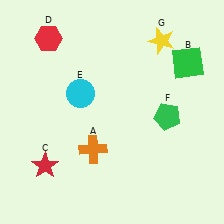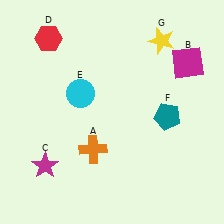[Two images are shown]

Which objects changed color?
B changed from green to magenta. C changed from red to magenta. F changed from green to teal.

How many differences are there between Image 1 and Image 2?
There are 3 differences between the two images.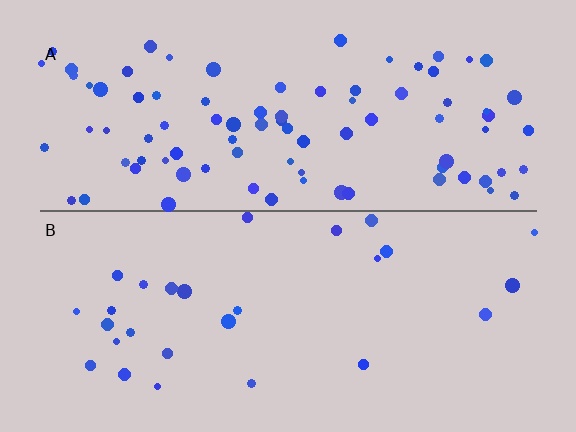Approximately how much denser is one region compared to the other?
Approximately 3.2× — region A over region B.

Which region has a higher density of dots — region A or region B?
A (the top).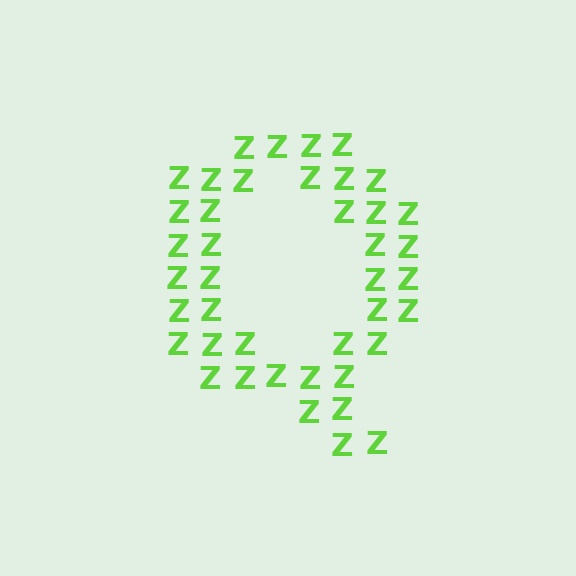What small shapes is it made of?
It is made of small letter Z's.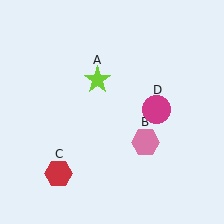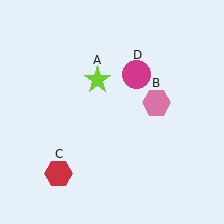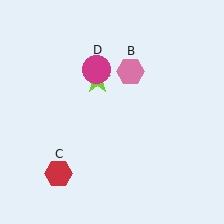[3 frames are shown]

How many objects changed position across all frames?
2 objects changed position: pink hexagon (object B), magenta circle (object D).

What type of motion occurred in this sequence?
The pink hexagon (object B), magenta circle (object D) rotated counterclockwise around the center of the scene.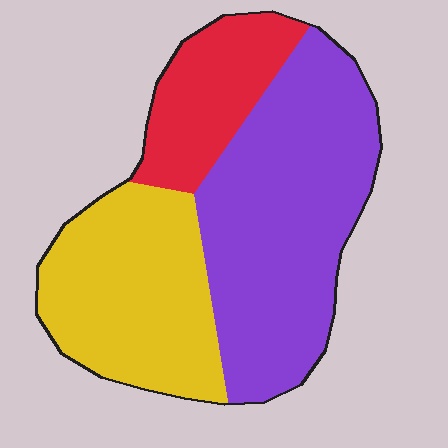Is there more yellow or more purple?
Purple.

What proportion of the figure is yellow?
Yellow covers 33% of the figure.